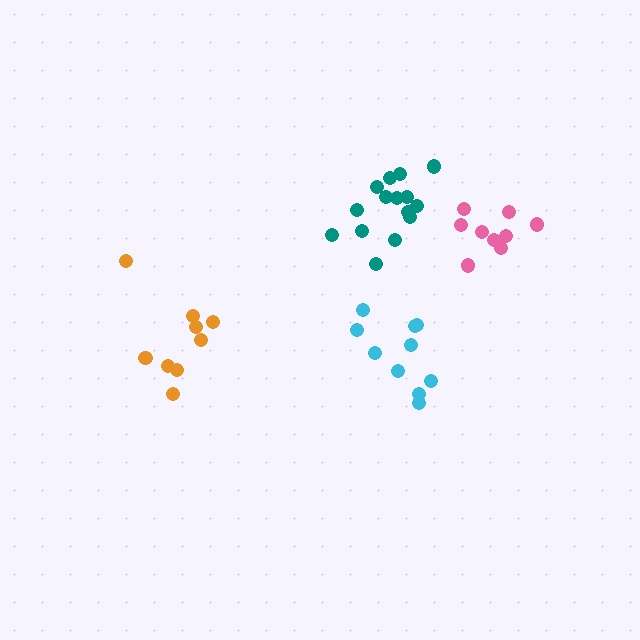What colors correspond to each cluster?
The clusters are colored: pink, cyan, orange, teal.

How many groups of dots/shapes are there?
There are 4 groups.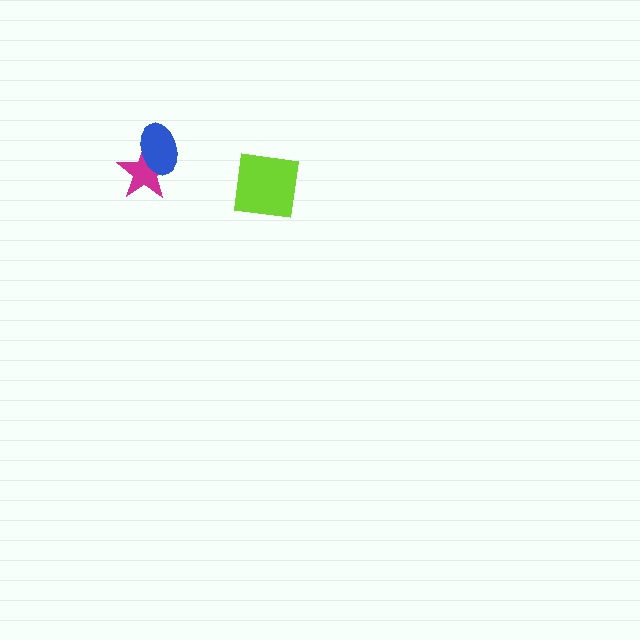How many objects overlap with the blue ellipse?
1 object overlaps with the blue ellipse.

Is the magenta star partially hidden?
Yes, it is partially covered by another shape.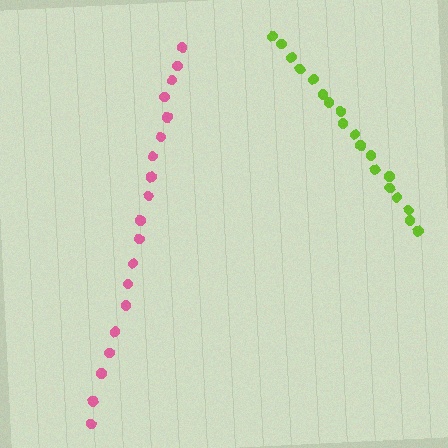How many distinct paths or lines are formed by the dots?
There are 2 distinct paths.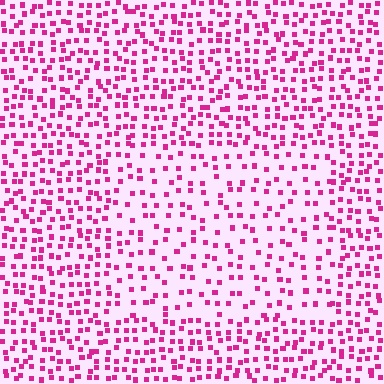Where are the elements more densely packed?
The elements are more densely packed outside the rectangle boundary.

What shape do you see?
I see a rectangle.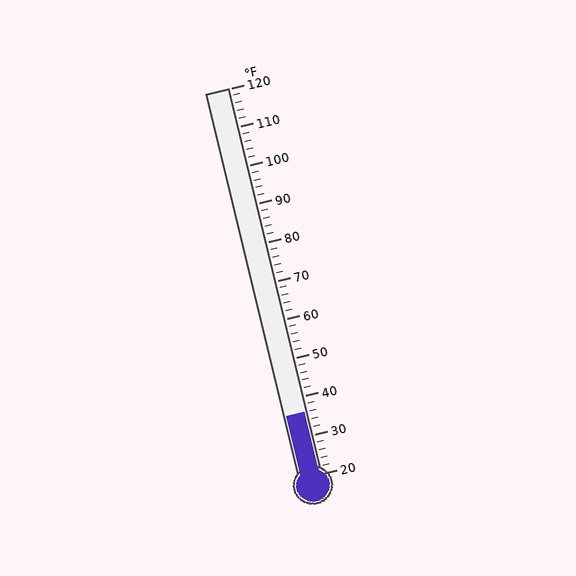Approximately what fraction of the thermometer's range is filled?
The thermometer is filled to approximately 15% of its range.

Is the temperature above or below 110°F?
The temperature is below 110°F.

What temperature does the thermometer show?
The thermometer shows approximately 36°F.